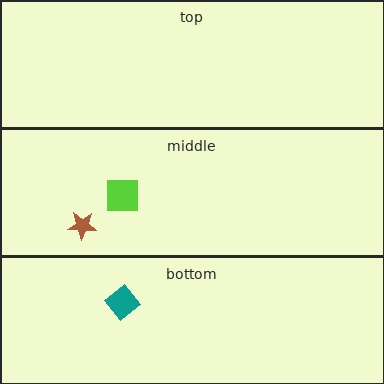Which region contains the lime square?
The middle region.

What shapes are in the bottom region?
The teal diamond.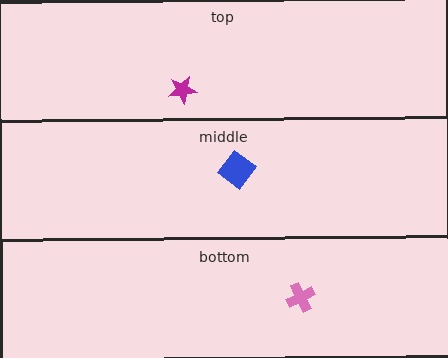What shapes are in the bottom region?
The pink cross.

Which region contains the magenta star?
The top region.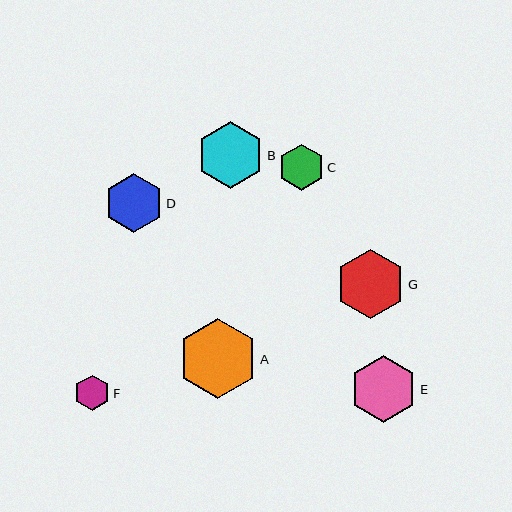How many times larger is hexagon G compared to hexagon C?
Hexagon G is approximately 1.5 times the size of hexagon C.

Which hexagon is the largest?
Hexagon A is the largest with a size of approximately 80 pixels.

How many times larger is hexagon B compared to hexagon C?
Hexagon B is approximately 1.5 times the size of hexagon C.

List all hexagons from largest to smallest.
From largest to smallest: A, G, E, B, D, C, F.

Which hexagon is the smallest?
Hexagon F is the smallest with a size of approximately 35 pixels.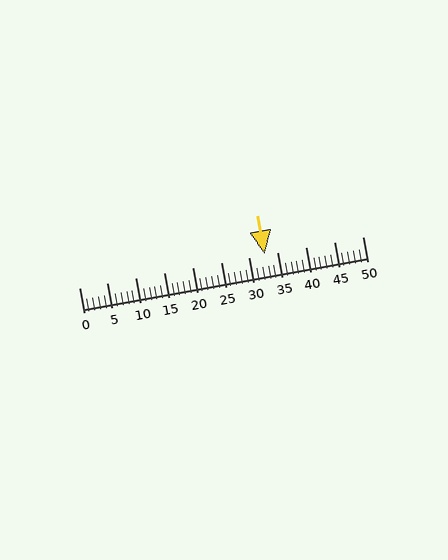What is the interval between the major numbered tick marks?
The major tick marks are spaced 5 units apart.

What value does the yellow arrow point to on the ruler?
The yellow arrow points to approximately 33.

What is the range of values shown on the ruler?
The ruler shows values from 0 to 50.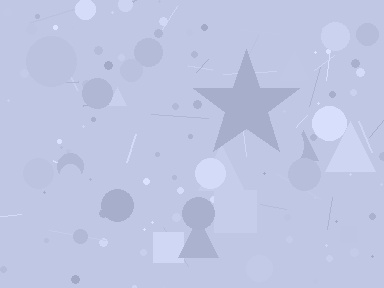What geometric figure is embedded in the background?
A star is embedded in the background.